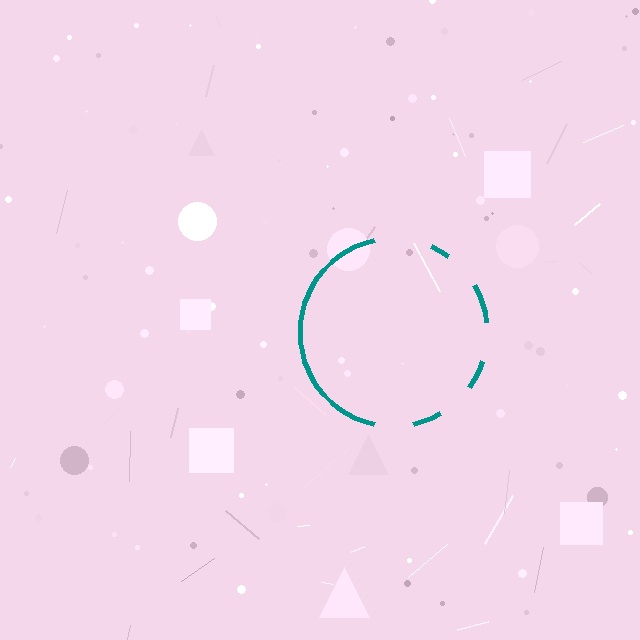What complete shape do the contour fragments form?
The contour fragments form a circle.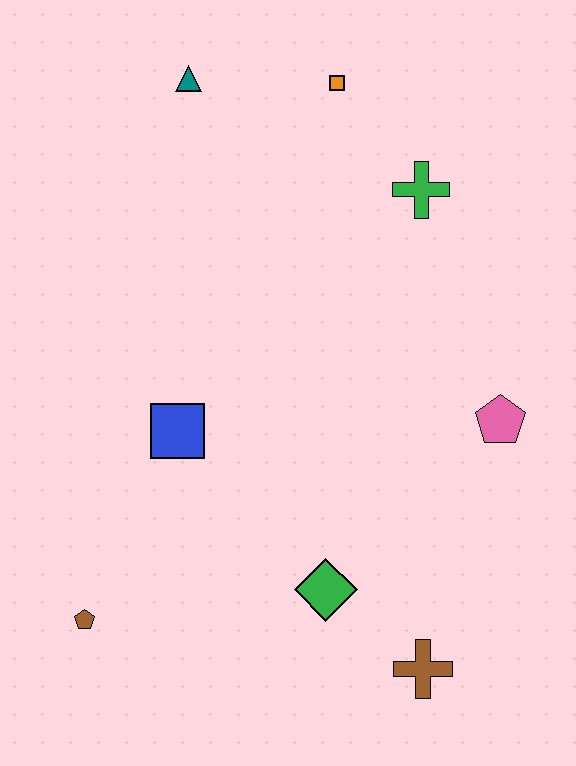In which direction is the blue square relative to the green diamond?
The blue square is above the green diamond.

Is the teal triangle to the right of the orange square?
No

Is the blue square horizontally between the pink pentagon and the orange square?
No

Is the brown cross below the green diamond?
Yes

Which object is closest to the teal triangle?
The orange square is closest to the teal triangle.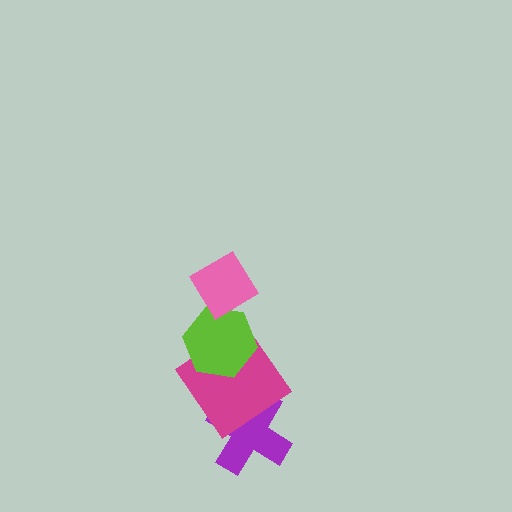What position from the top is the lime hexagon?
The lime hexagon is 2nd from the top.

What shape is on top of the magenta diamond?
The lime hexagon is on top of the magenta diamond.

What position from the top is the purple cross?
The purple cross is 4th from the top.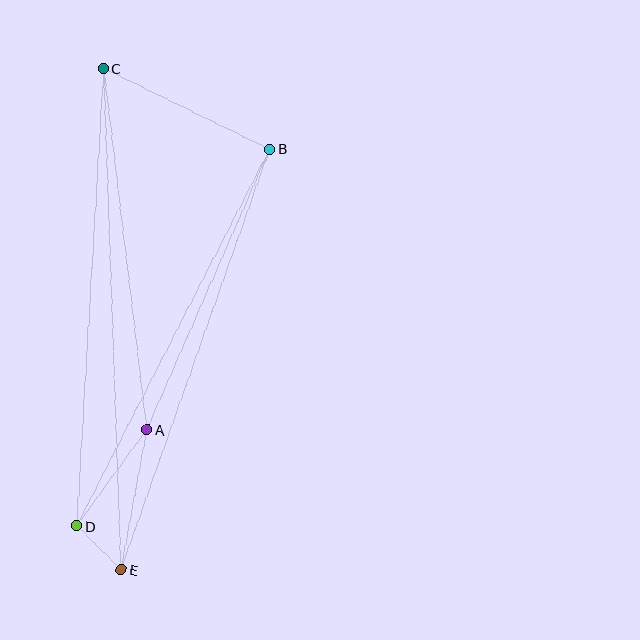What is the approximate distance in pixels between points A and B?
The distance between A and B is approximately 306 pixels.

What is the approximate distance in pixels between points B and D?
The distance between B and D is approximately 423 pixels.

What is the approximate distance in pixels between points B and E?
The distance between B and E is approximately 446 pixels.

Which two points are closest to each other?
Points D and E are closest to each other.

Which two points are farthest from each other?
Points C and E are farthest from each other.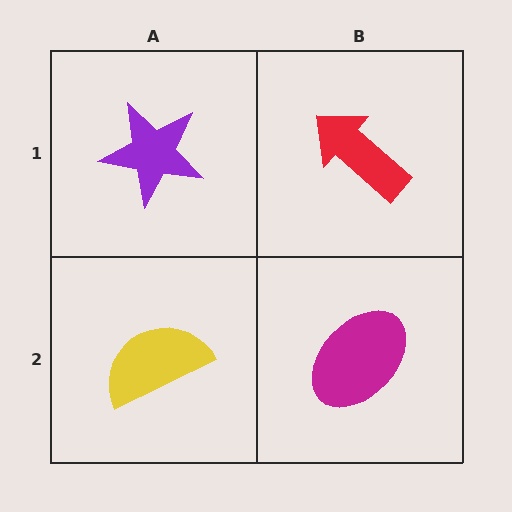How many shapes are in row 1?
2 shapes.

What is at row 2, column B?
A magenta ellipse.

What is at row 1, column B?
A red arrow.